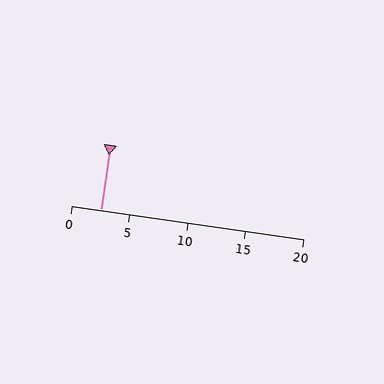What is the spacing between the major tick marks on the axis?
The major ticks are spaced 5 apart.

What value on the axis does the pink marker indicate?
The marker indicates approximately 2.5.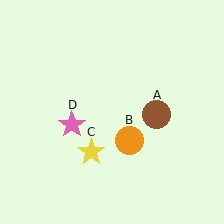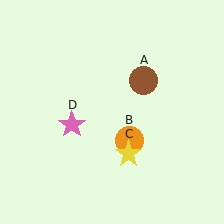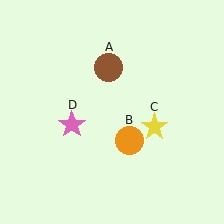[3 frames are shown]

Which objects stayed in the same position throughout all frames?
Orange circle (object B) and pink star (object D) remained stationary.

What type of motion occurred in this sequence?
The brown circle (object A), yellow star (object C) rotated counterclockwise around the center of the scene.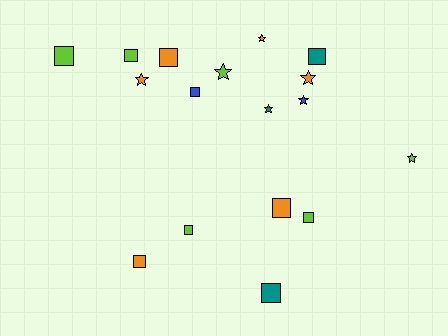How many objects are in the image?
There are 17 objects.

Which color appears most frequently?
Lime, with 6 objects.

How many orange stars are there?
There are 3 orange stars.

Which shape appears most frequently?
Square, with 10 objects.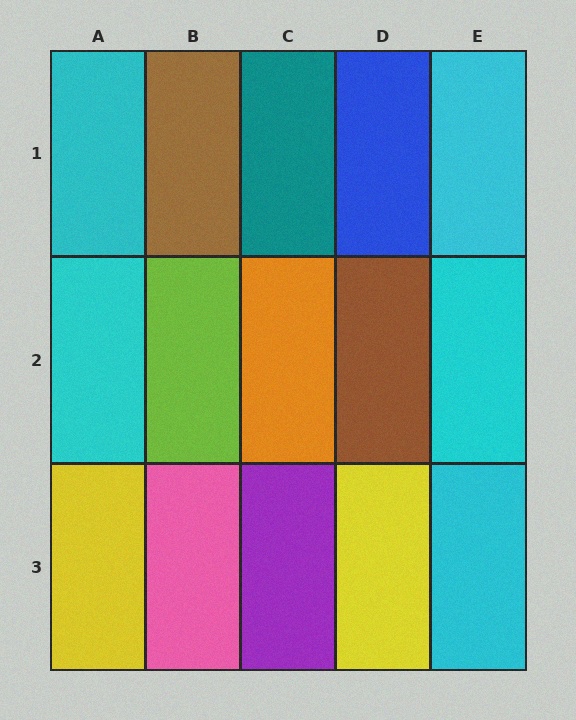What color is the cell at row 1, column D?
Blue.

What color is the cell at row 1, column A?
Cyan.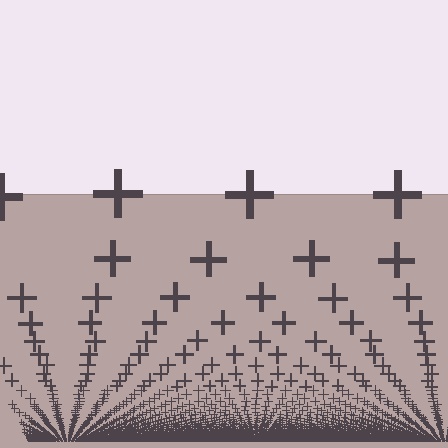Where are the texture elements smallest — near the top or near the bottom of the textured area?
Near the bottom.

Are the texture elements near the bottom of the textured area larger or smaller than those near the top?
Smaller. The gradient is inverted — elements near the bottom are smaller and denser.